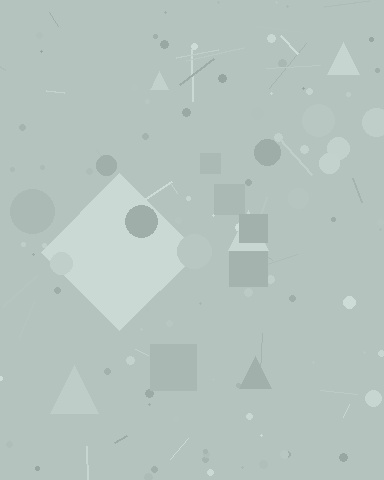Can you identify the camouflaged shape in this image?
The camouflaged shape is a diamond.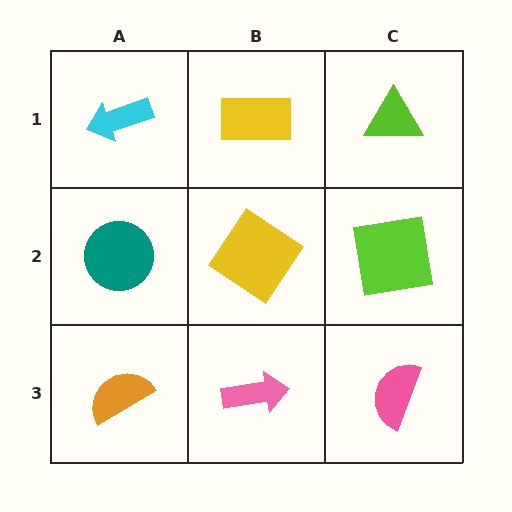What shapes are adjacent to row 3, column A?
A teal circle (row 2, column A), a pink arrow (row 3, column B).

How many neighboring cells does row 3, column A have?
2.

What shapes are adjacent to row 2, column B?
A yellow rectangle (row 1, column B), a pink arrow (row 3, column B), a teal circle (row 2, column A), a lime square (row 2, column C).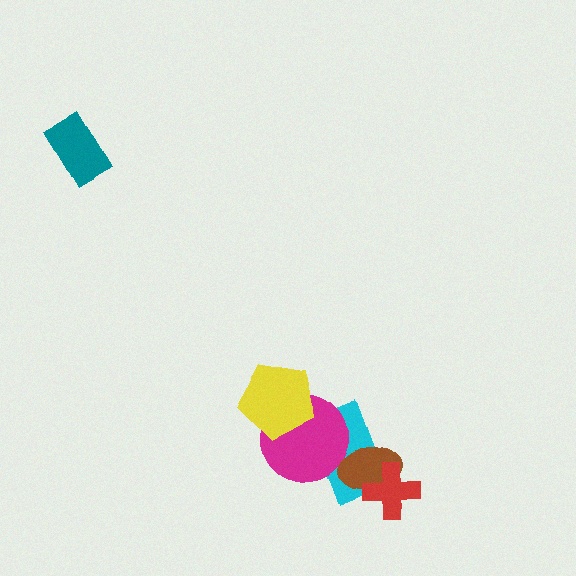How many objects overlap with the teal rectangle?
0 objects overlap with the teal rectangle.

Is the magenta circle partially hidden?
Yes, it is partially covered by another shape.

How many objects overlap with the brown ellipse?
2 objects overlap with the brown ellipse.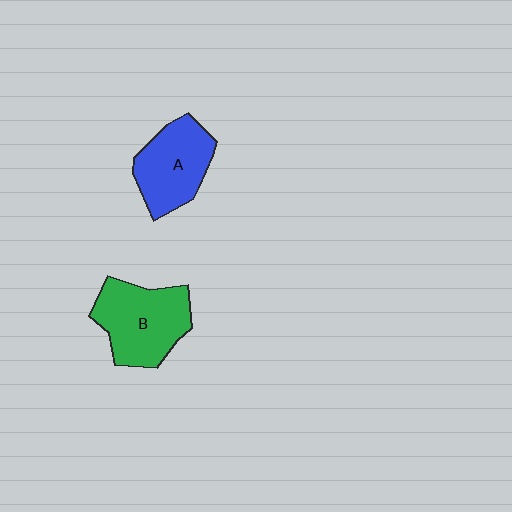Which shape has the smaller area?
Shape A (blue).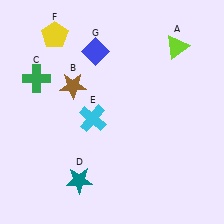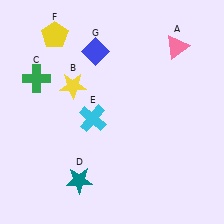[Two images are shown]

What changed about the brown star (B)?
In Image 1, B is brown. In Image 2, it changed to yellow.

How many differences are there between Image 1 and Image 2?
There are 2 differences between the two images.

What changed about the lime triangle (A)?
In Image 1, A is lime. In Image 2, it changed to pink.